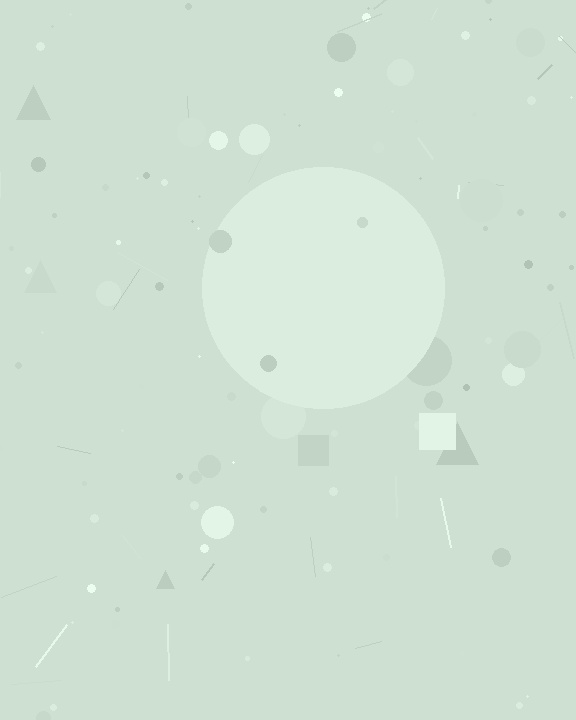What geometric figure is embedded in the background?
A circle is embedded in the background.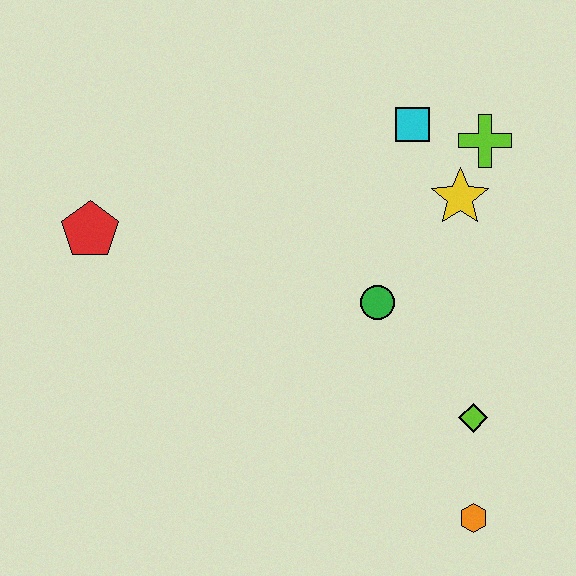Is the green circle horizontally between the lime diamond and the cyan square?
No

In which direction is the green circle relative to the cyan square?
The green circle is below the cyan square.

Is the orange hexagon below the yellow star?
Yes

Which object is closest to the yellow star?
The lime cross is closest to the yellow star.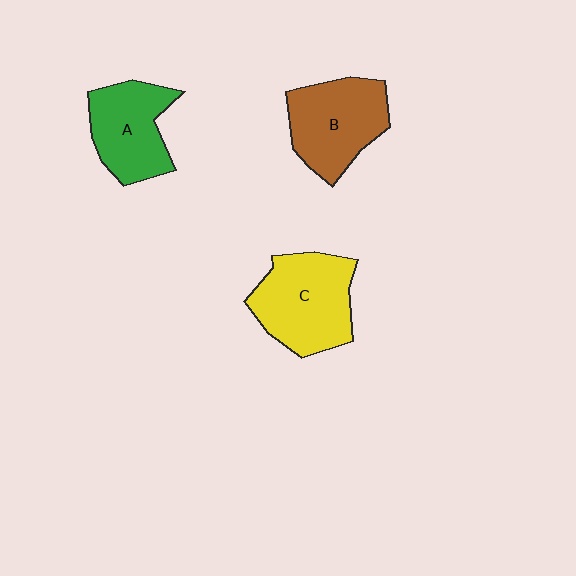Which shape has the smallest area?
Shape A (green).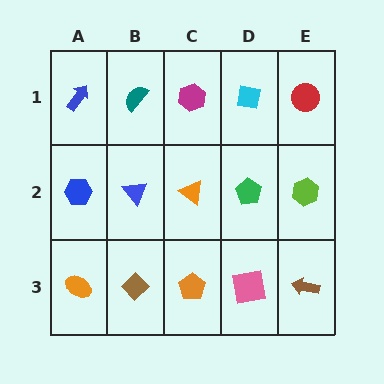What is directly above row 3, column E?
A lime hexagon.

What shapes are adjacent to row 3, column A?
A blue hexagon (row 2, column A), a brown diamond (row 3, column B).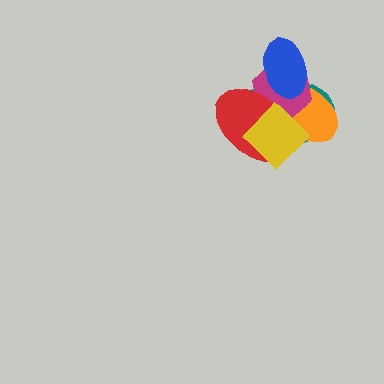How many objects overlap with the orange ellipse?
5 objects overlap with the orange ellipse.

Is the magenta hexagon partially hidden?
Yes, it is partially covered by another shape.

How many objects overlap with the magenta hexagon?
5 objects overlap with the magenta hexagon.